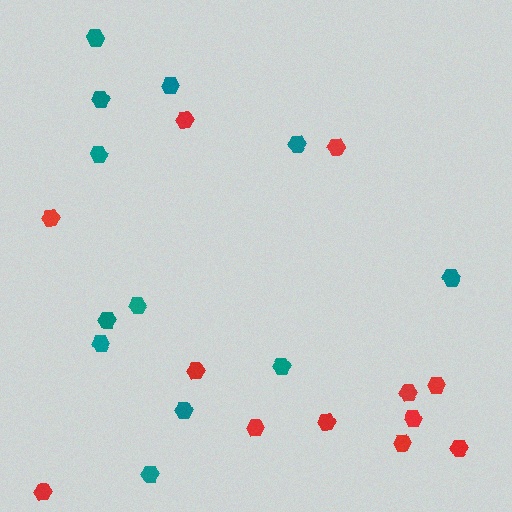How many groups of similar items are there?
There are 2 groups: one group of teal hexagons (12) and one group of red hexagons (12).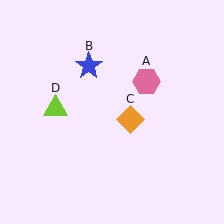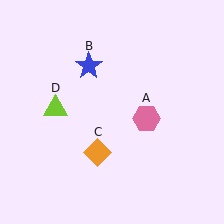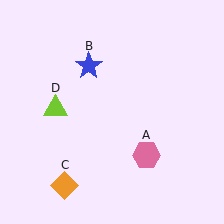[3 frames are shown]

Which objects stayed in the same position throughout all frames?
Blue star (object B) and lime triangle (object D) remained stationary.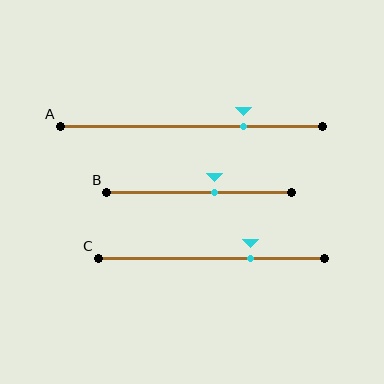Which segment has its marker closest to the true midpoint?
Segment B has its marker closest to the true midpoint.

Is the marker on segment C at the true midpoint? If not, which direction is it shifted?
No, the marker on segment C is shifted to the right by about 17% of the segment length.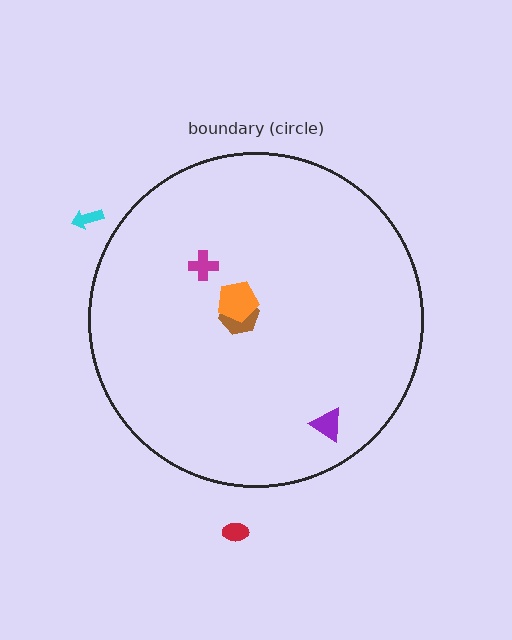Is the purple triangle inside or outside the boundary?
Inside.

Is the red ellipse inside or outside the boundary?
Outside.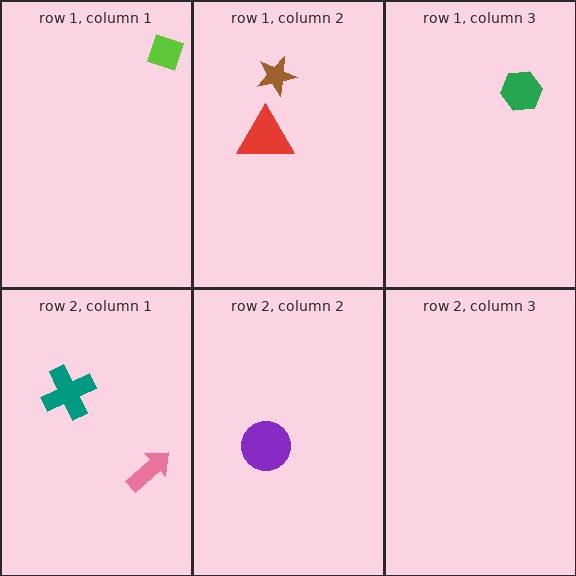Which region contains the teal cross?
The row 2, column 1 region.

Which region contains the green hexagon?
The row 1, column 3 region.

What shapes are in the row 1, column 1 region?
The lime diamond.